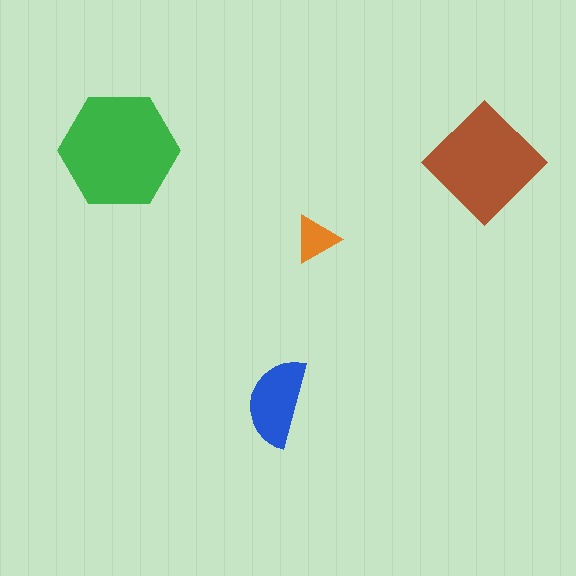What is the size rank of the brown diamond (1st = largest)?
2nd.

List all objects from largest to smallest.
The green hexagon, the brown diamond, the blue semicircle, the orange triangle.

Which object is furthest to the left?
The green hexagon is leftmost.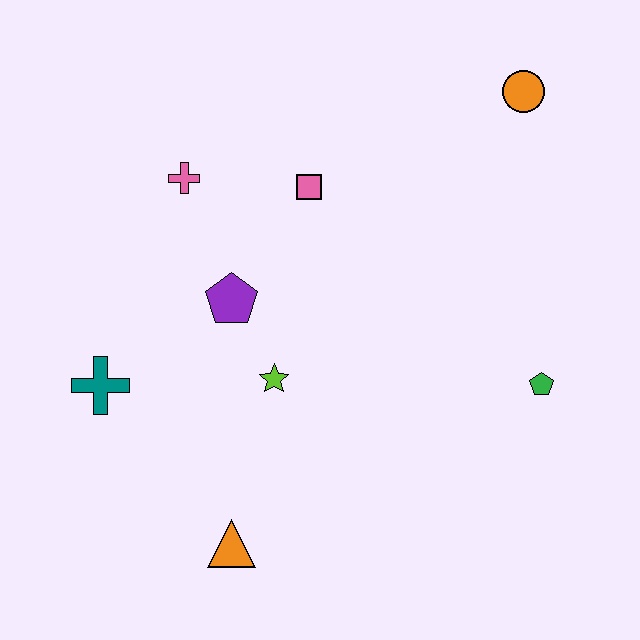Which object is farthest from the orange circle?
The orange triangle is farthest from the orange circle.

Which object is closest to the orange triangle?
The lime star is closest to the orange triangle.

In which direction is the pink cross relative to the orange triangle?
The pink cross is above the orange triangle.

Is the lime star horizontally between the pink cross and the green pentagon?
Yes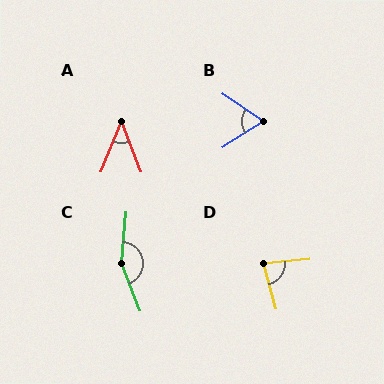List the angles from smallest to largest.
A (43°), B (67°), D (81°), C (154°).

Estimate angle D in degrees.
Approximately 81 degrees.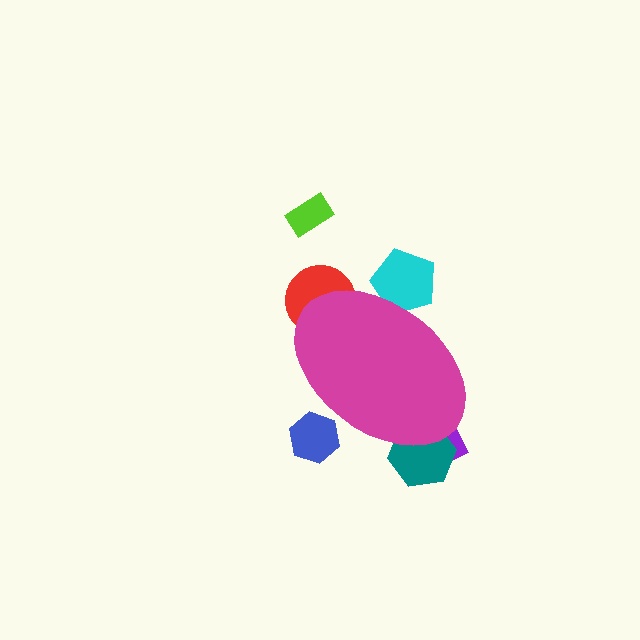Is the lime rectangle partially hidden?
No, the lime rectangle is fully visible.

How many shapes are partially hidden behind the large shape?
5 shapes are partially hidden.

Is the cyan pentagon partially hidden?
Yes, the cyan pentagon is partially hidden behind the magenta ellipse.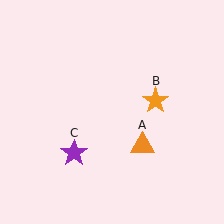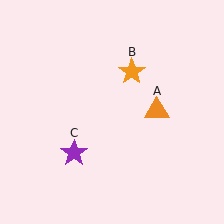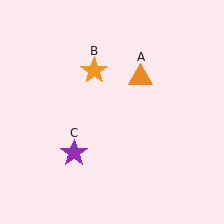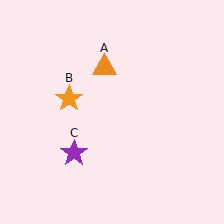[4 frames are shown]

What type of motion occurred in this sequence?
The orange triangle (object A), orange star (object B) rotated counterclockwise around the center of the scene.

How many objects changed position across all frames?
2 objects changed position: orange triangle (object A), orange star (object B).